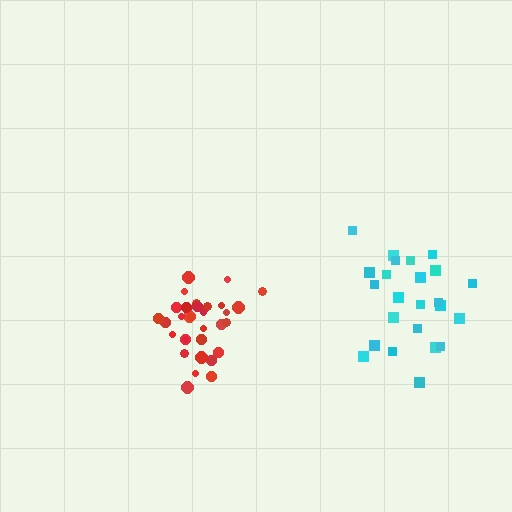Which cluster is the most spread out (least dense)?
Cyan.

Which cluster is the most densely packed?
Red.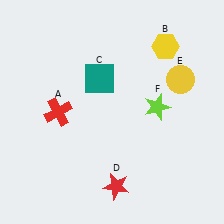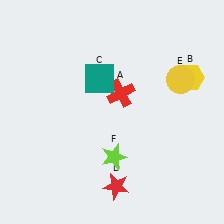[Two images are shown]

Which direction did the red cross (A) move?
The red cross (A) moved right.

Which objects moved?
The objects that moved are: the red cross (A), the yellow hexagon (B), the lime star (F).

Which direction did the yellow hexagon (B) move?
The yellow hexagon (B) moved down.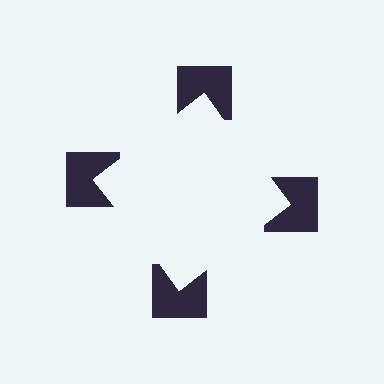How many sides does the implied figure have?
4 sides.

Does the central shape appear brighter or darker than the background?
It typically appears slightly brighter than the background, even though no actual brightness change is drawn.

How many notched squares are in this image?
There are 4 — one at each vertex of the illusory square.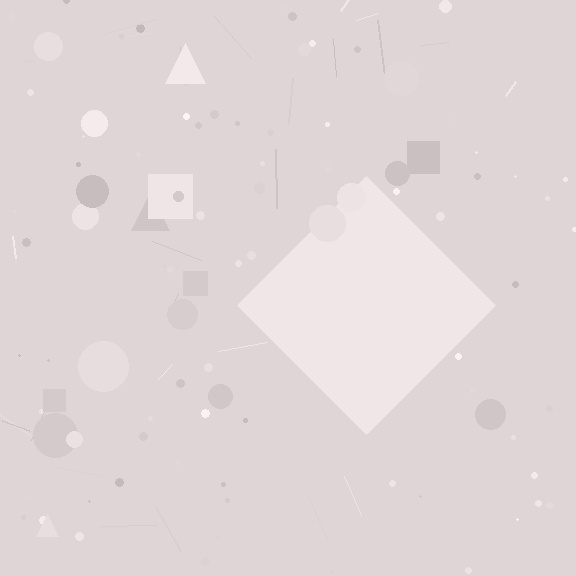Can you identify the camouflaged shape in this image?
The camouflaged shape is a diamond.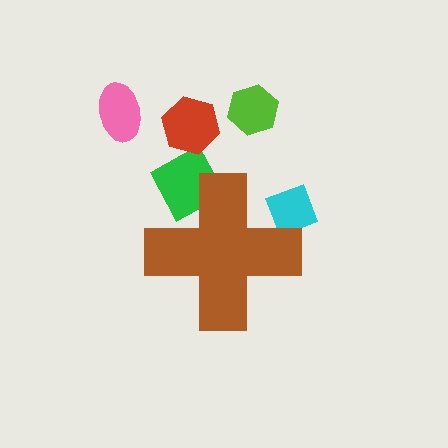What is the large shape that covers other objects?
A brown cross.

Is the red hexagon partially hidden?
No, the red hexagon is fully visible.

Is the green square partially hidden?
Yes, the green square is partially hidden behind the brown cross.